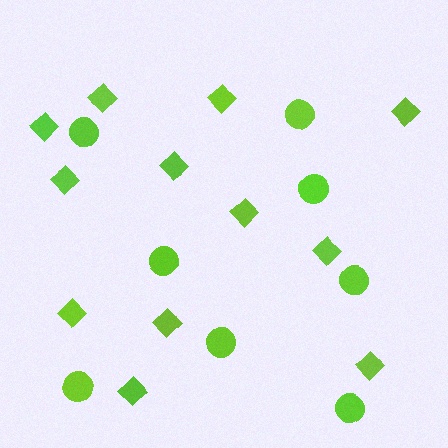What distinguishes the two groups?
There are 2 groups: one group of diamonds (12) and one group of circles (8).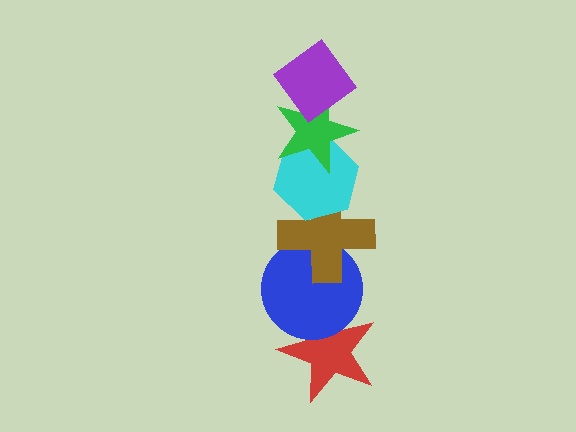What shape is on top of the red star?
The blue circle is on top of the red star.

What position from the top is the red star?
The red star is 6th from the top.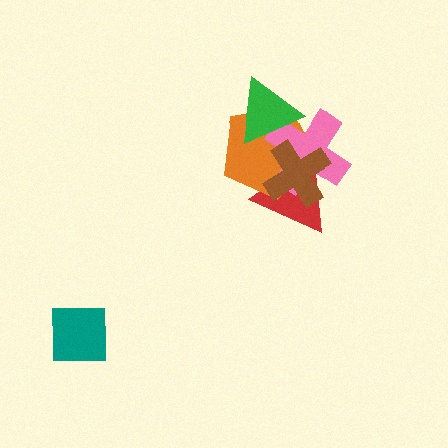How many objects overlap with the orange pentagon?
4 objects overlap with the orange pentagon.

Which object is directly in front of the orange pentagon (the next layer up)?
The pink cross is directly in front of the orange pentagon.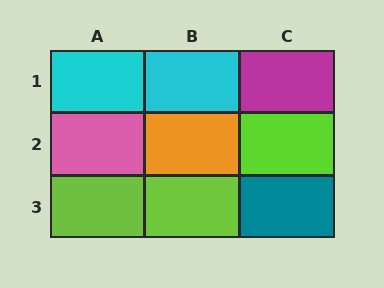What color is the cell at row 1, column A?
Cyan.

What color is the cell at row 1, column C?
Magenta.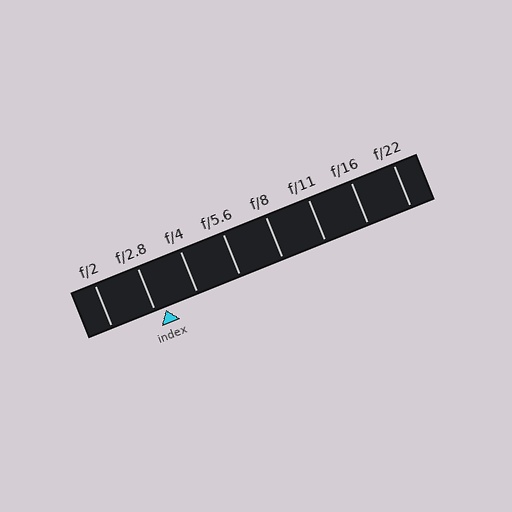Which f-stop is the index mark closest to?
The index mark is closest to f/2.8.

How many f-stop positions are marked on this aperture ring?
There are 8 f-stop positions marked.